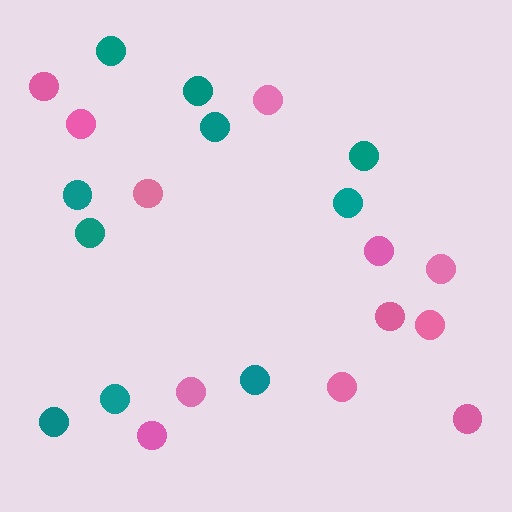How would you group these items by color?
There are 2 groups: one group of teal circles (10) and one group of pink circles (12).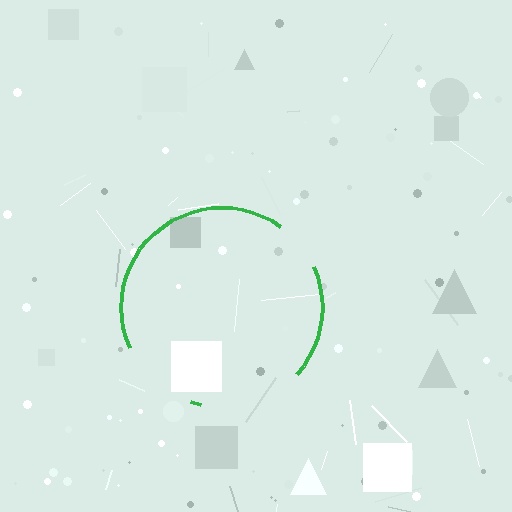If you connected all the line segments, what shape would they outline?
They would outline a circle.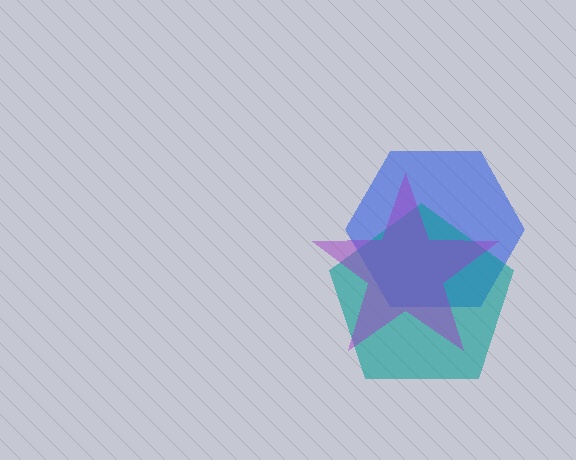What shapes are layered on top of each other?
The layered shapes are: a blue hexagon, a teal pentagon, a purple star.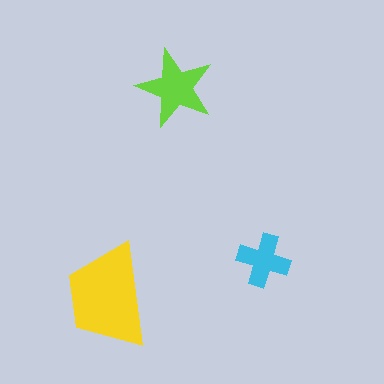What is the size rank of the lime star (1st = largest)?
2nd.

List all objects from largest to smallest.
The yellow trapezoid, the lime star, the cyan cross.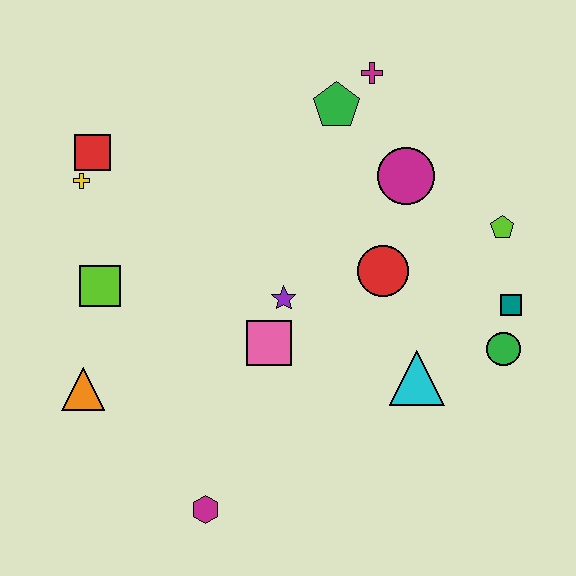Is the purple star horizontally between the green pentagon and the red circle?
No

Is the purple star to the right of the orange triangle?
Yes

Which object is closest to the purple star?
The pink square is closest to the purple star.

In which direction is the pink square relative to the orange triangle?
The pink square is to the right of the orange triangle.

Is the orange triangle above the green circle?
No